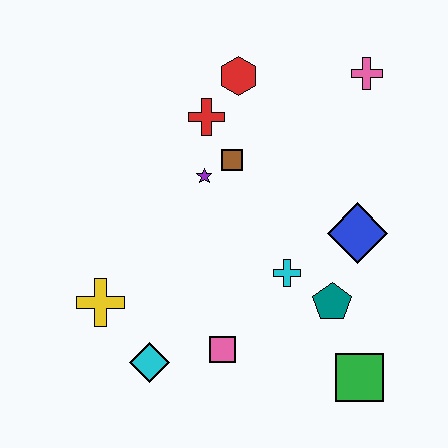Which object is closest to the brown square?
The purple star is closest to the brown square.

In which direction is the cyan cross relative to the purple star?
The cyan cross is below the purple star.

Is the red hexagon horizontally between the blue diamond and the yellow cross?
Yes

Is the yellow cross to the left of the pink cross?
Yes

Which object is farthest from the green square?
The red hexagon is farthest from the green square.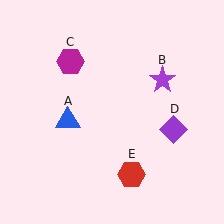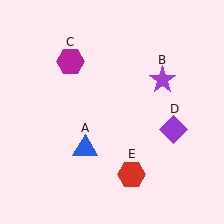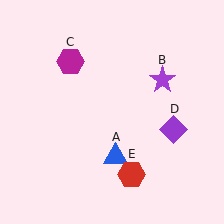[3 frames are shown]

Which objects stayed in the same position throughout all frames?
Purple star (object B) and magenta hexagon (object C) and purple diamond (object D) and red hexagon (object E) remained stationary.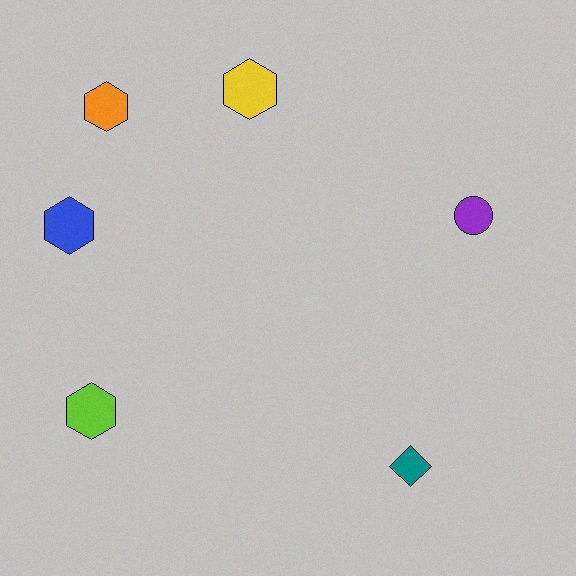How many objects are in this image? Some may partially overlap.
There are 6 objects.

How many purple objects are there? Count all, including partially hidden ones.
There is 1 purple object.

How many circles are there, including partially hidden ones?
There is 1 circle.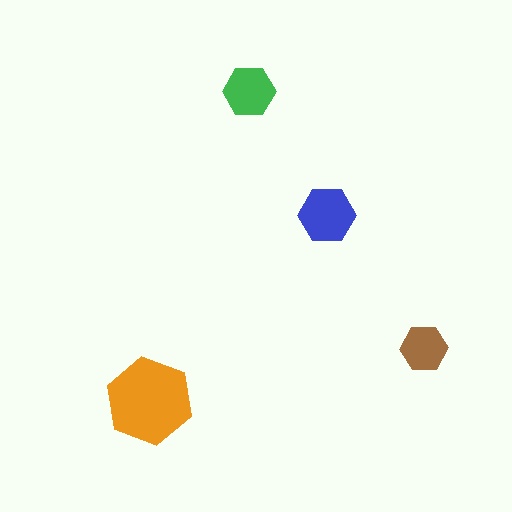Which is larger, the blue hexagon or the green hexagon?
The blue one.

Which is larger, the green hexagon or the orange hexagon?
The orange one.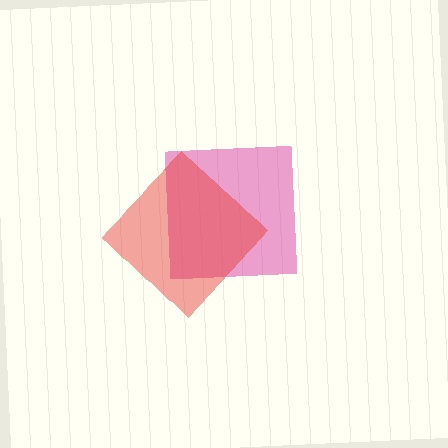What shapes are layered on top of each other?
The layered shapes are: a magenta square, a red diamond.